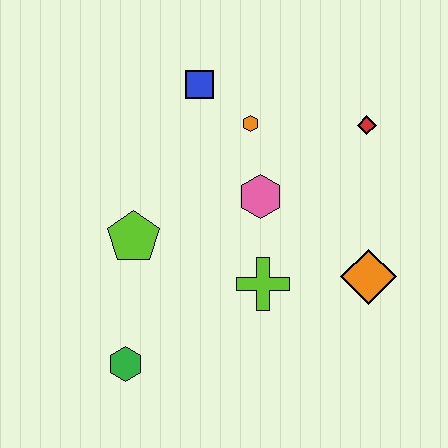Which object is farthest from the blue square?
The green hexagon is farthest from the blue square.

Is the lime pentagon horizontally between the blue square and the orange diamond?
No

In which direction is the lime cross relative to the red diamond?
The lime cross is below the red diamond.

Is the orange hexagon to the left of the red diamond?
Yes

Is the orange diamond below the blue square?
Yes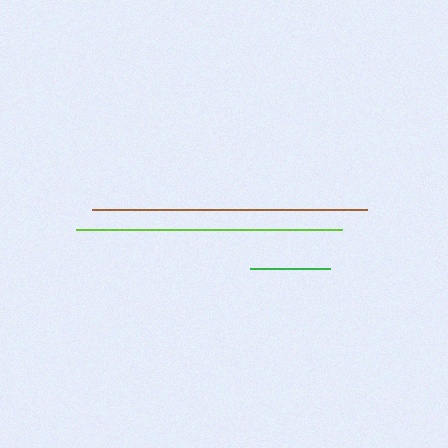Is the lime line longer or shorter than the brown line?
The brown line is longer than the lime line.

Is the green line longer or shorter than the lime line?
The lime line is longer than the green line.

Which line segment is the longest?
The brown line is the longest at approximately 275 pixels.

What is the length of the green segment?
The green segment is approximately 79 pixels long.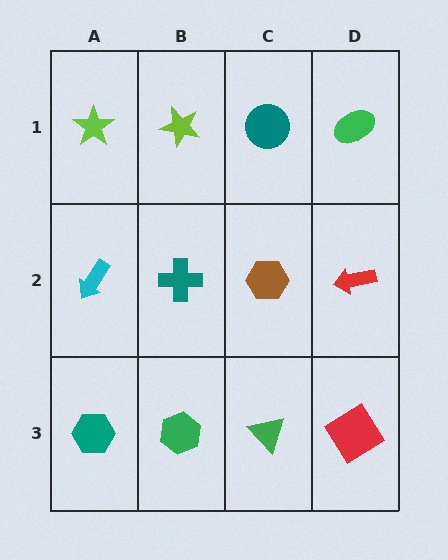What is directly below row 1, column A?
A cyan arrow.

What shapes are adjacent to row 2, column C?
A teal circle (row 1, column C), a green triangle (row 3, column C), a teal cross (row 2, column B), a red arrow (row 2, column D).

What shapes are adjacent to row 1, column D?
A red arrow (row 2, column D), a teal circle (row 1, column C).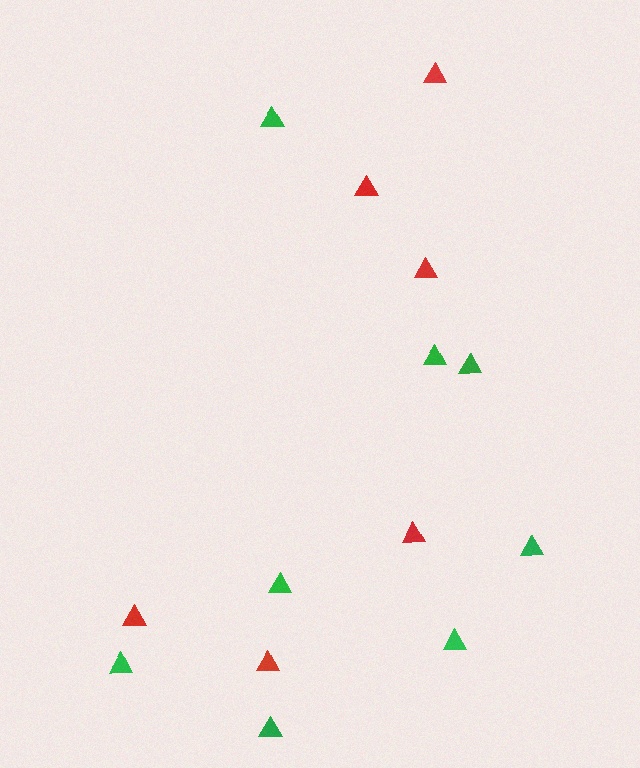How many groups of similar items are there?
There are 2 groups: one group of red triangles (6) and one group of green triangles (8).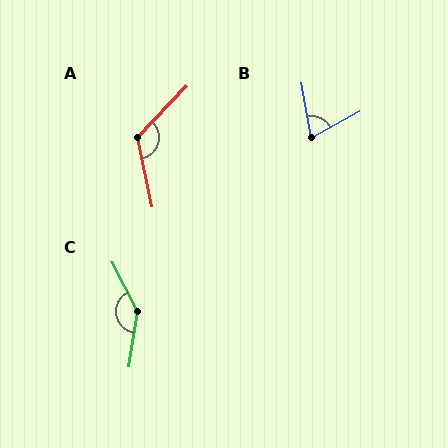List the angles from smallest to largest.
B (71°), A (124°), C (145°).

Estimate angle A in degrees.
Approximately 124 degrees.